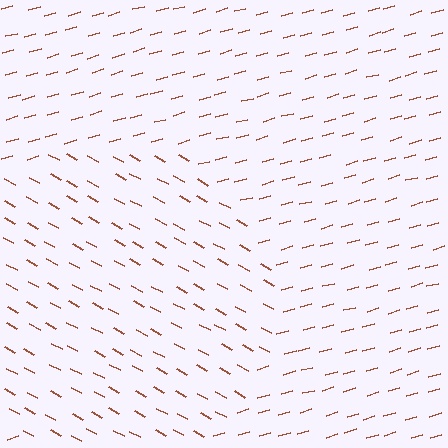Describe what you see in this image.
The image is filled with small brown line segments. A circle region in the image has lines oriented differently from the surrounding lines, creating a visible texture boundary.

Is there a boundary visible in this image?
Yes, there is a texture boundary formed by a change in line orientation.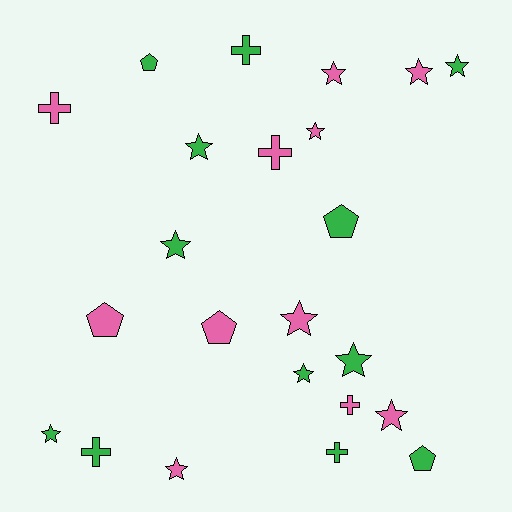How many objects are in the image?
There are 23 objects.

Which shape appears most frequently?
Star, with 12 objects.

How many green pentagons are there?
There are 3 green pentagons.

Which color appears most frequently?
Green, with 12 objects.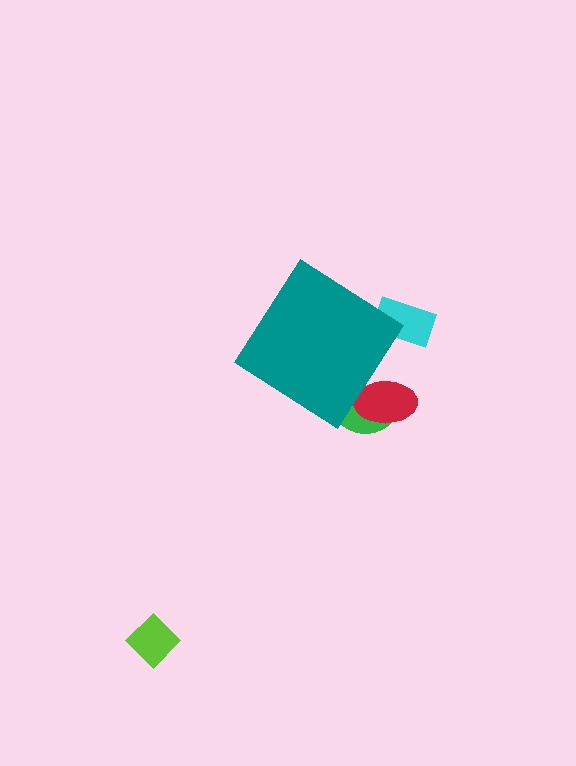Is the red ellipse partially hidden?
Yes, the red ellipse is partially hidden behind the teal diamond.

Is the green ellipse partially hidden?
Yes, the green ellipse is partially hidden behind the teal diamond.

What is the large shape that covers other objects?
A teal diamond.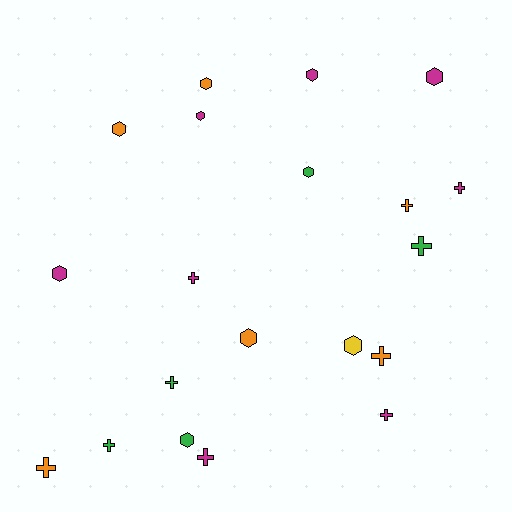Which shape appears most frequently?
Cross, with 10 objects.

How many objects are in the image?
There are 20 objects.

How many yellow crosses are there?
There are no yellow crosses.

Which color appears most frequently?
Magenta, with 8 objects.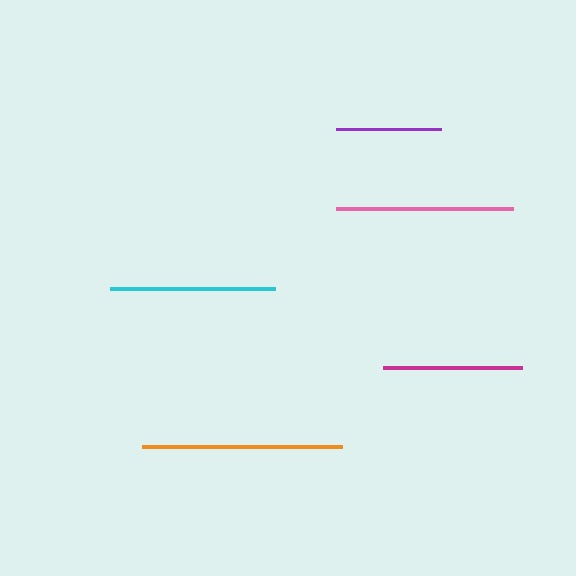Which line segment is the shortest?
The purple line is the shortest at approximately 105 pixels.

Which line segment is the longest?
The orange line is the longest at approximately 200 pixels.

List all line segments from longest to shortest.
From longest to shortest: orange, pink, cyan, magenta, purple.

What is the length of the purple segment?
The purple segment is approximately 105 pixels long.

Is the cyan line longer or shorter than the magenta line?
The cyan line is longer than the magenta line.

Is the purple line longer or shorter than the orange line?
The orange line is longer than the purple line.